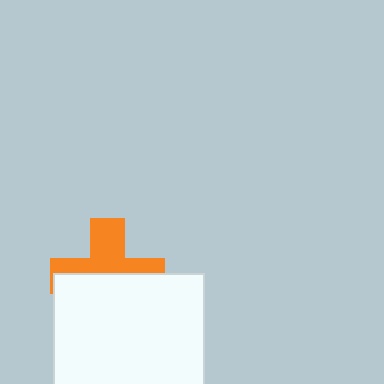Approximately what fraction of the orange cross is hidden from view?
Roughly 52% of the orange cross is hidden behind the white square.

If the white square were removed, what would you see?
You would see the complete orange cross.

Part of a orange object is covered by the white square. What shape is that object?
It is a cross.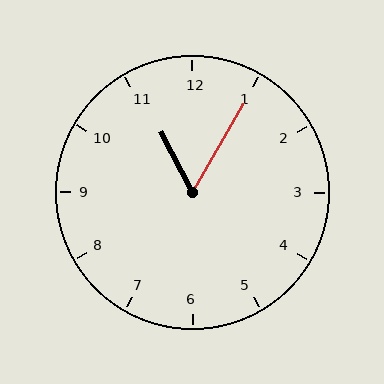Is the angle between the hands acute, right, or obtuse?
It is acute.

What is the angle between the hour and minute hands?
Approximately 58 degrees.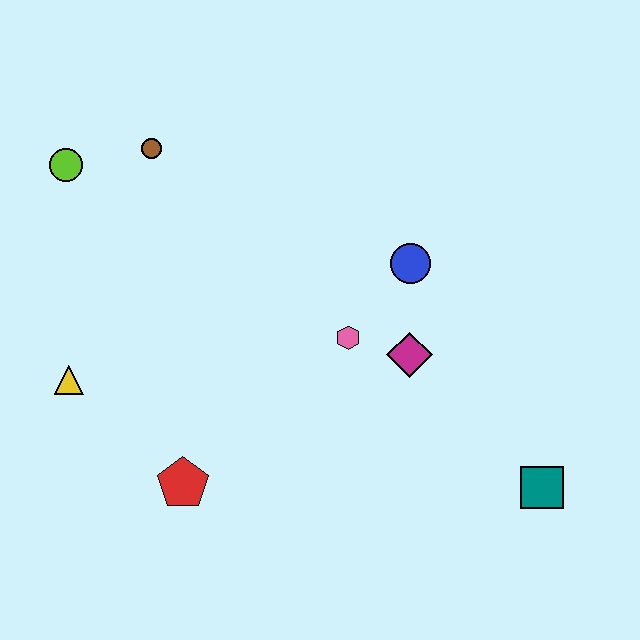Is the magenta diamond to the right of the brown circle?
Yes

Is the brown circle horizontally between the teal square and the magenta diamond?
No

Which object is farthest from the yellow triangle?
The teal square is farthest from the yellow triangle.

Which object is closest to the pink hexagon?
The magenta diamond is closest to the pink hexagon.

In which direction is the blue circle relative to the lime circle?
The blue circle is to the right of the lime circle.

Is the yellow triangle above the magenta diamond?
No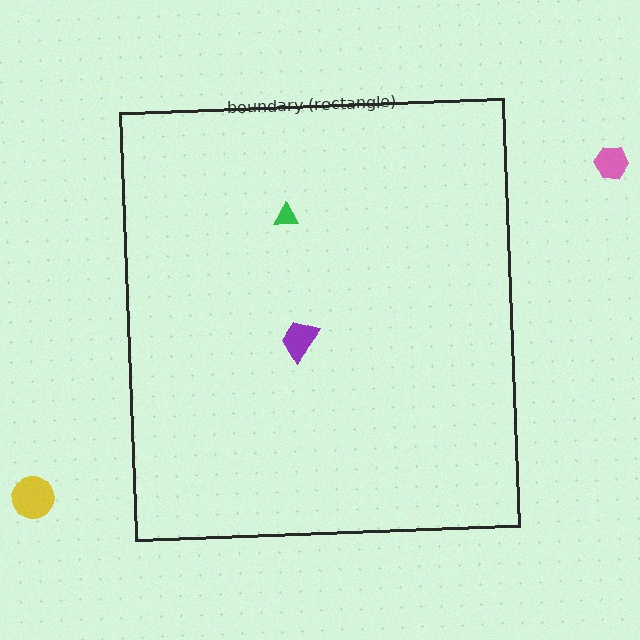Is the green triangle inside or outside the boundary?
Inside.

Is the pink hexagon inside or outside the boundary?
Outside.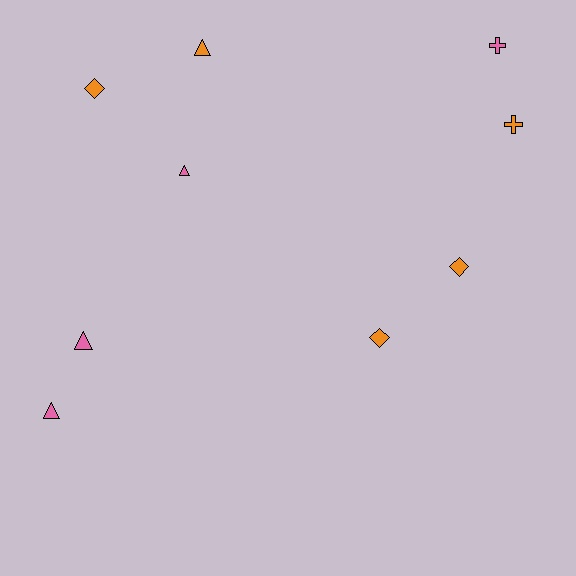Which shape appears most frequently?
Triangle, with 4 objects.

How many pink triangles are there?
There are 3 pink triangles.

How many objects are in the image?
There are 9 objects.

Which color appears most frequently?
Orange, with 5 objects.